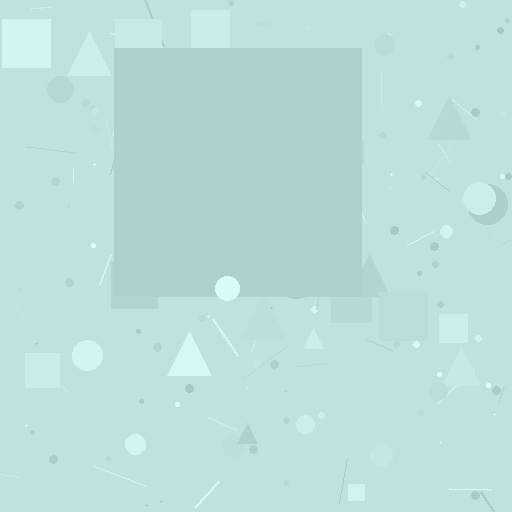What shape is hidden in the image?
A square is hidden in the image.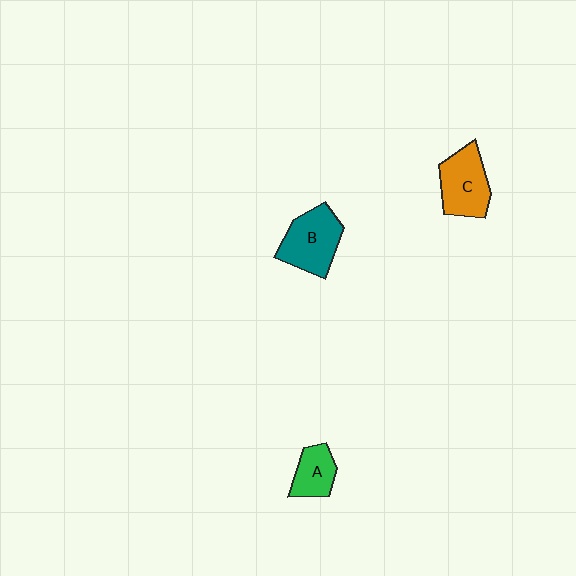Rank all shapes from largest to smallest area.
From largest to smallest: B (teal), C (orange), A (green).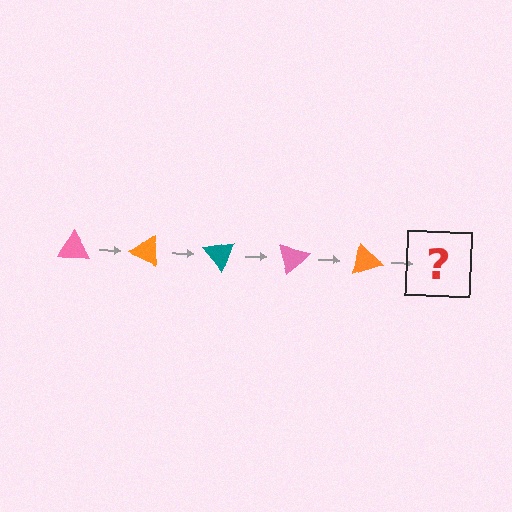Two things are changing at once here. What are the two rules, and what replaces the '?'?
The two rules are that it rotates 25 degrees each step and the color cycles through pink, orange, and teal. The '?' should be a teal triangle, rotated 125 degrees from the start.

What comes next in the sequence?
The next element should be a teal triangle, rotated 125 degrees from the start.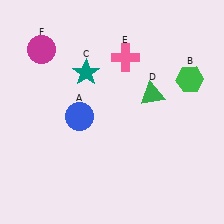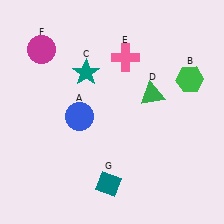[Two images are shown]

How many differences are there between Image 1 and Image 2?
There is 1 difference between the two images.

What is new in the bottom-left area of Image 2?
A teal diamond (G) was added in the bottom-left area of Image 2.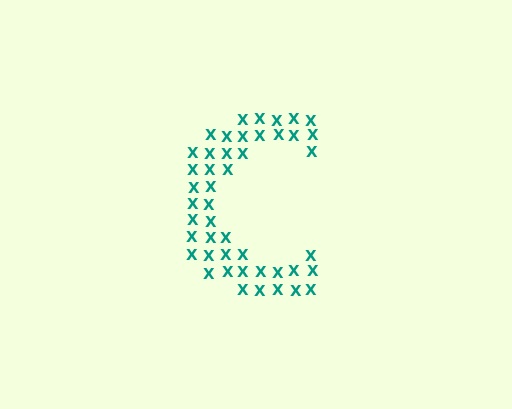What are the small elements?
The small elements are letter X's.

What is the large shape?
The large shape is the letter C.